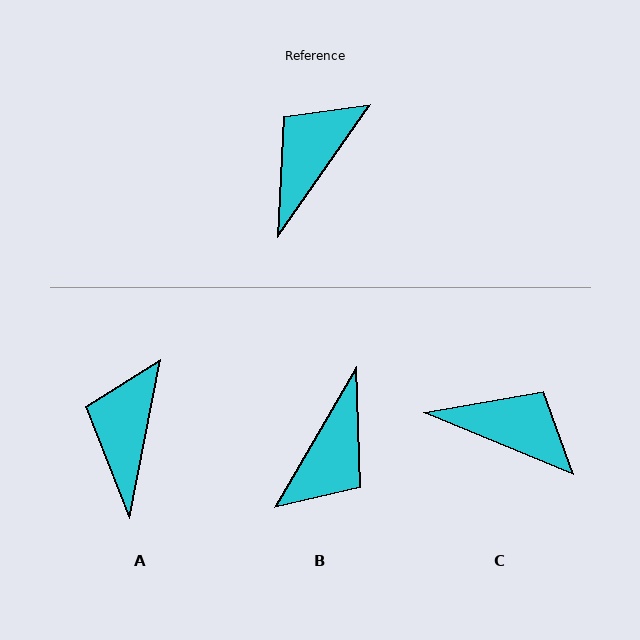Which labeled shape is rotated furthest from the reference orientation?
B, about 175 degrees away.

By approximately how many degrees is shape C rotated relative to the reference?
Approximately 78 degrees clockwise.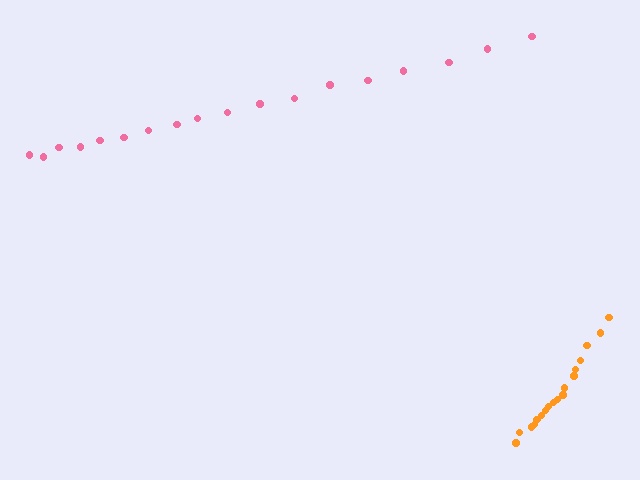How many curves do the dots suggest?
There are 2 distinct paths.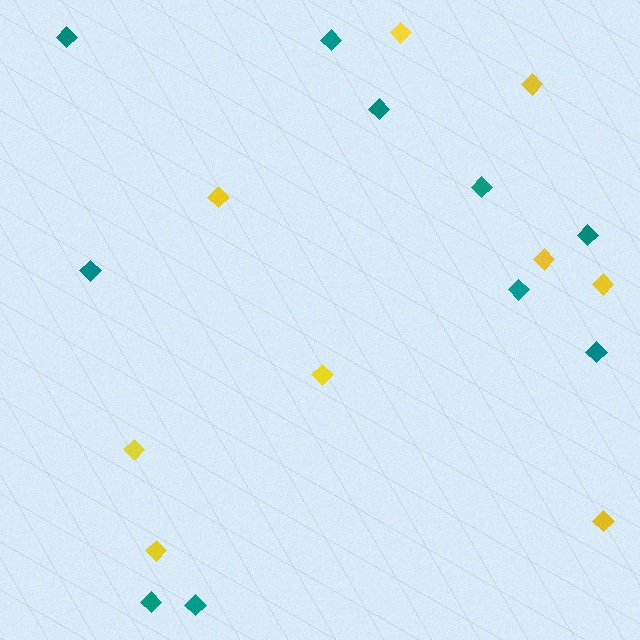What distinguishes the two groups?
There are 2 groups: one group of teal diamonds (10) and one group of yellow diamonds (9).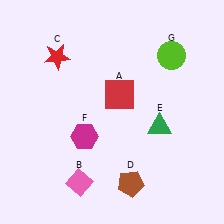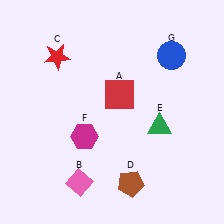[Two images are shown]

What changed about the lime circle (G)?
In Image 1, G is lime. In Image 2, it changed to blue.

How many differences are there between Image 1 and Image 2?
There is 1 difference between the two images.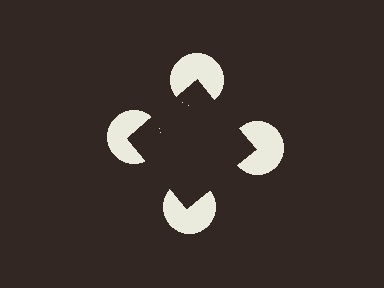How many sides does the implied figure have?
4 sides.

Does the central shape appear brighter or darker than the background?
It typically appears slightly darker than the background, even though no actual brightness change is drawn.